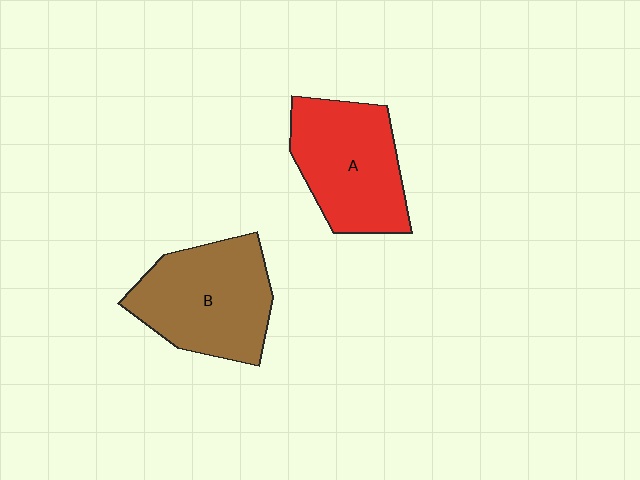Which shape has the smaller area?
Shape A (red).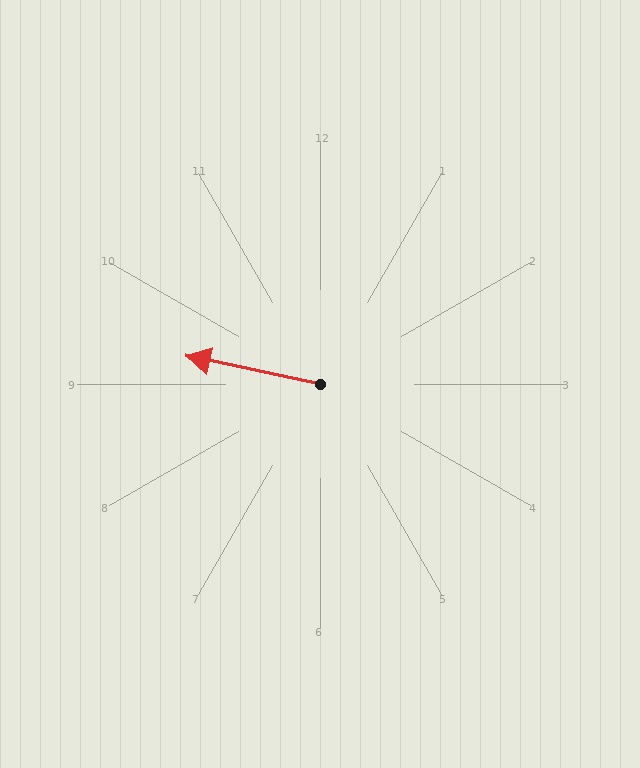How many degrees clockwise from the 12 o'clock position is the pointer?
Approximately 282 degrees.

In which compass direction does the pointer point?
West.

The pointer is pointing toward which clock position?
Roughly 9 o'clock.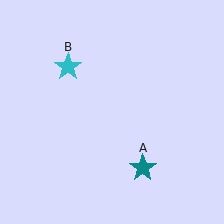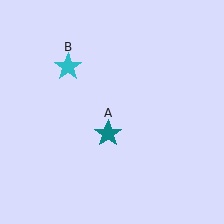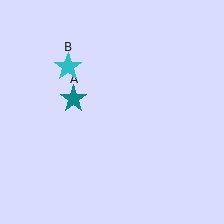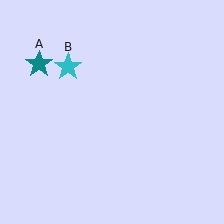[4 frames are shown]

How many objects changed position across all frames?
1 object changed position: teal star (object A).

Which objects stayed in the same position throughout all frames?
Cyan star (object B) remained stationary.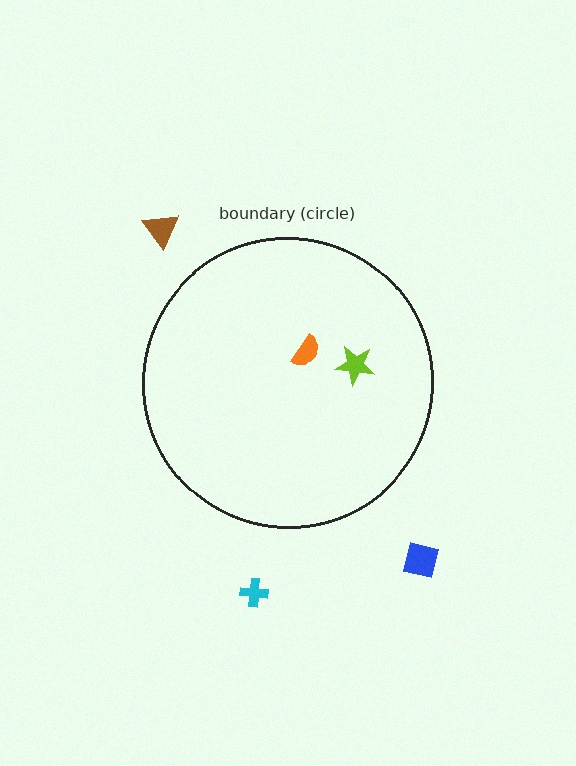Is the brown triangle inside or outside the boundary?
Outside.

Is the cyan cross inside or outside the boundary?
Outside.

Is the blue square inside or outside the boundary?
Outside.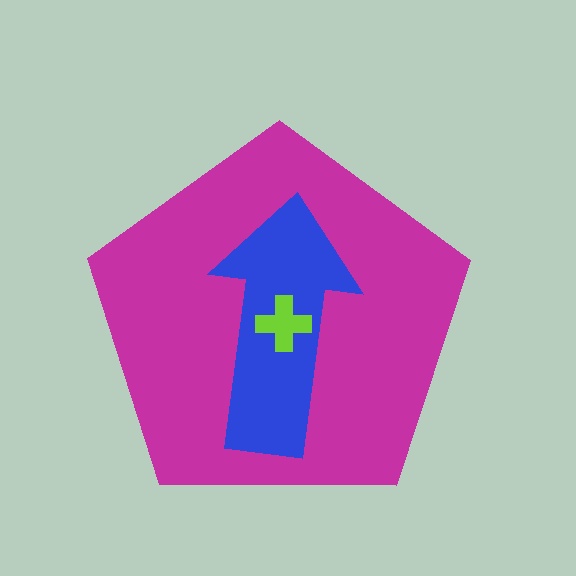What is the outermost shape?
The magenta pentagon.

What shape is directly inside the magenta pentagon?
The blue arrow.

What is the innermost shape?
The lime cross.